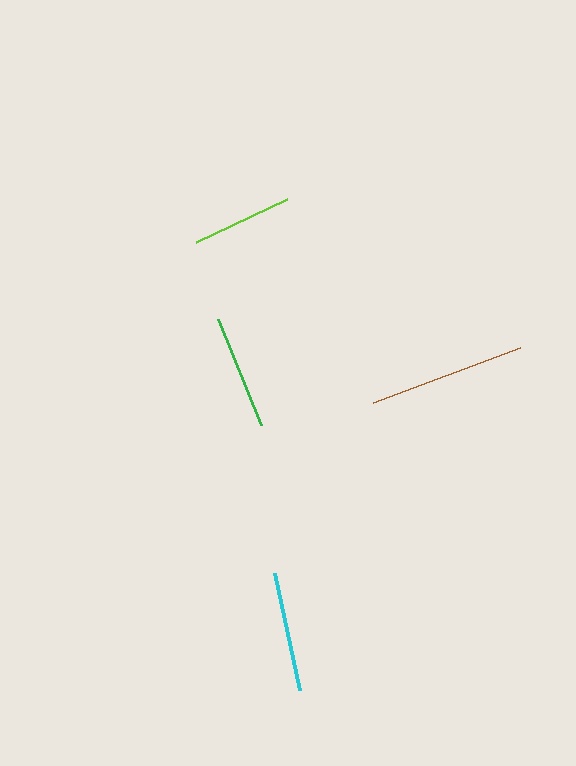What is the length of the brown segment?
The brown segment is approximately 157 pixels long.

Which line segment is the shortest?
The lime line is the shortest at approximately 101 pixels.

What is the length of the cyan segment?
The cyan segment is approximately 119 pixels long.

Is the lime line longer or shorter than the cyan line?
The cyan line is longer than the lime line.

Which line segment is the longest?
The brown line is the longest at approximately 157 pixels.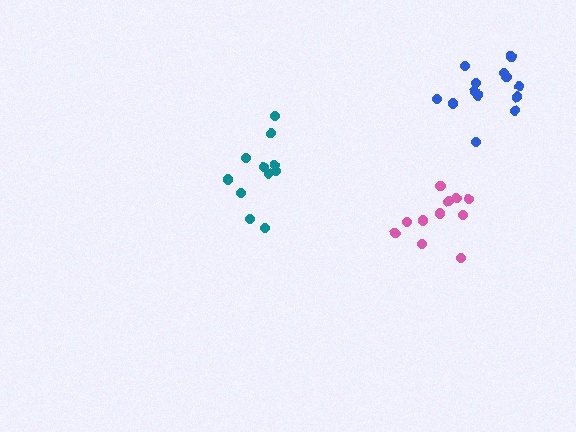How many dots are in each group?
Group 1: 11 dots, Group 2: 11 dots, Group 3: 14 dots (36 total).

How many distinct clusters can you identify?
There are 3 distinct clusters.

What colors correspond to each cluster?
The clusters are colored: teal, pink, blue.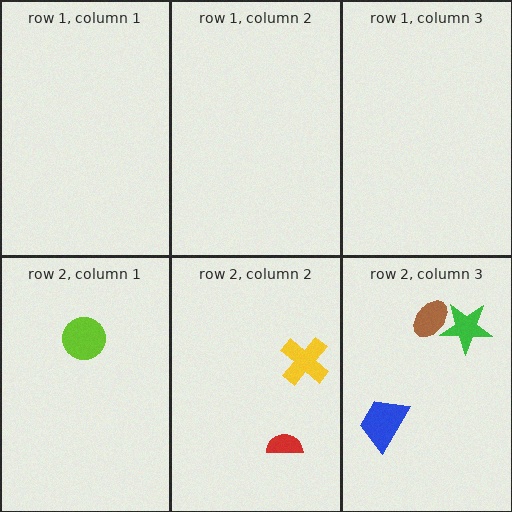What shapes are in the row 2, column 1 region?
The lime circle.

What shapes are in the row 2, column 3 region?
The brown ellipse, the green star, the blue trapezoid.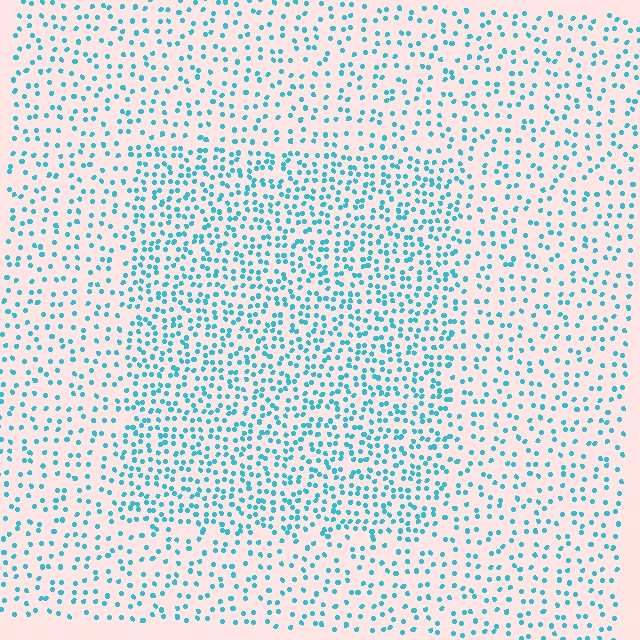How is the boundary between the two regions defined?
The boundary is defined by a change in element density (approximately 1.9x ratio). All elements are the same color, size, and shape.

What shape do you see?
I see a rectangle.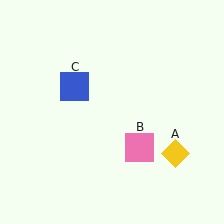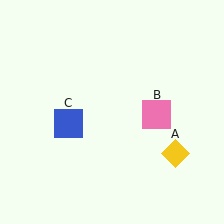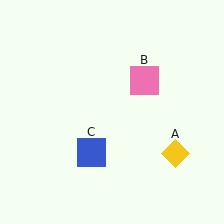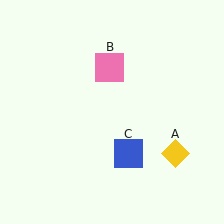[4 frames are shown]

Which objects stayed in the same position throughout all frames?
Yellow diamond (object A) remained stationary.